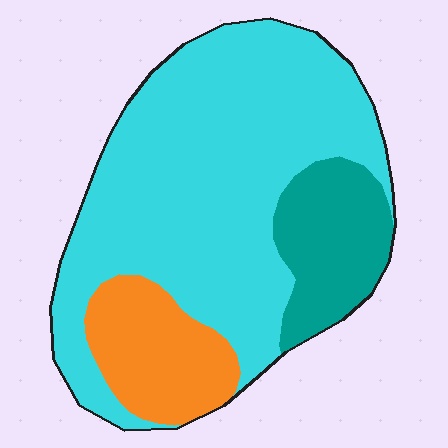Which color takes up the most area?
Cyan, at roughly 70%.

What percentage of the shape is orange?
Orange takes up about one sixth (1/6) of the shape.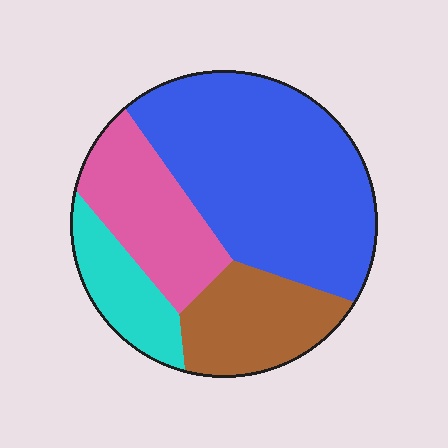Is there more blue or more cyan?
Blue.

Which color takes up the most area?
Blue, at roughly 50%.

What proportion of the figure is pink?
Pink covers around 20% of the figure.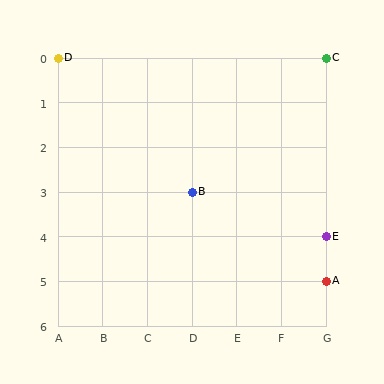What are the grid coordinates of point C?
Point C is at grid coordinates (G, 0).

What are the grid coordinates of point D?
Point D is at grid coordinates (A, 0).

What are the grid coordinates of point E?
Point E is at grid coordinates (G, 4).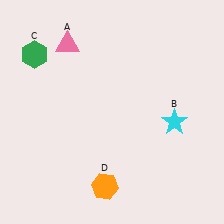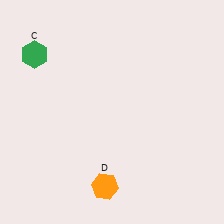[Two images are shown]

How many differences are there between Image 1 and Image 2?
There are 2 differences between the two images.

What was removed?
The pink triangle (A), the cyan star (B) were removed in Image 2.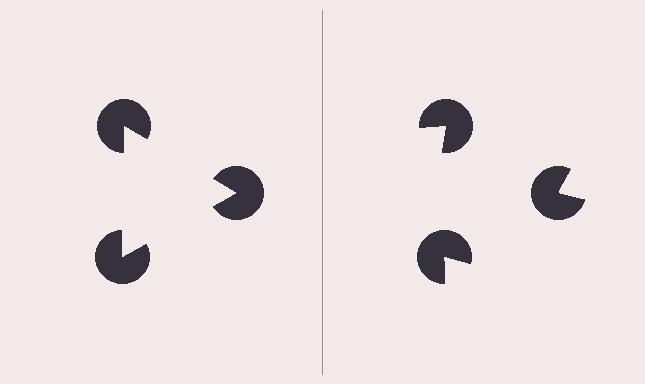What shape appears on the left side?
An illusory triangle.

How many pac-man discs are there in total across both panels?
6 — 3 on each side.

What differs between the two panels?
The pac-man discs are positioned identically on both sides; only the wedge orientations differ. On the left they align to a triangle; on the right they are misaligned.